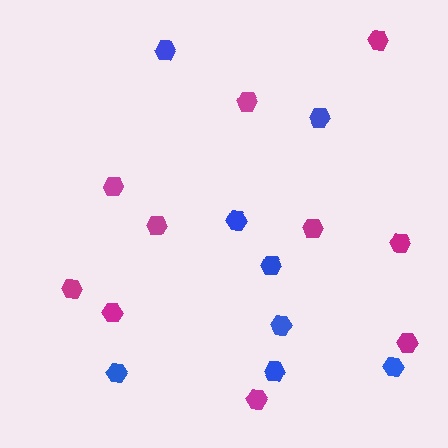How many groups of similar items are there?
There are 2 groups: one group of blue hexagons (8) and one group of magenta hexagons (10).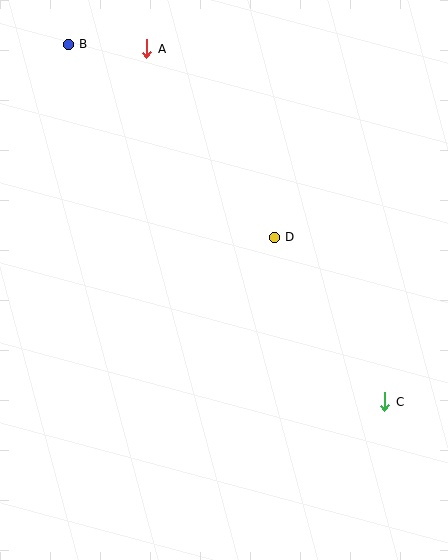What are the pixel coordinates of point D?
Point D is at (274, 237).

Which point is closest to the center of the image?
Point D at (274, 237) is closest to the center.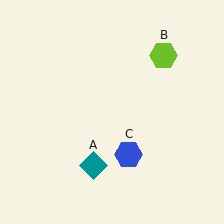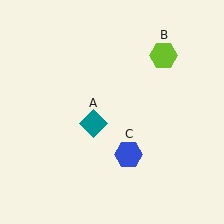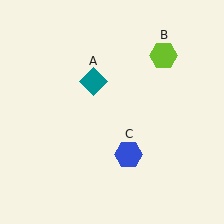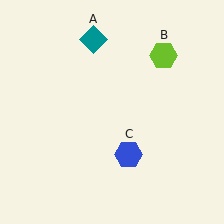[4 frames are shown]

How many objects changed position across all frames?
1 object changed position: teal diamond (object A).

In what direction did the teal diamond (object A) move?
The teal diamond (object A) moved up.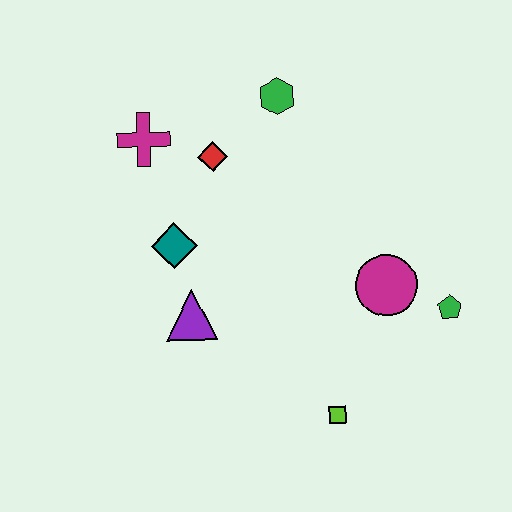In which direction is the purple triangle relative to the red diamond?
The purple triangle is below the red diamond.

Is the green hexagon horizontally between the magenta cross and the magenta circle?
Yes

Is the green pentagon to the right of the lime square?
Yes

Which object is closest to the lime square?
The magenta circle is closest to the lime square.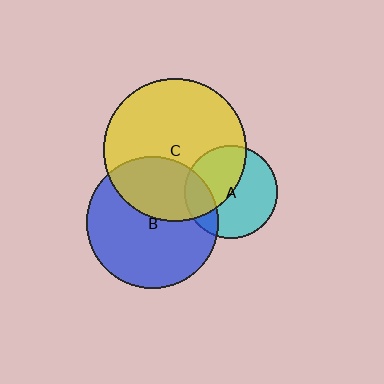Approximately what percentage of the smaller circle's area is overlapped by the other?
Approximately 35%.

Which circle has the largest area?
Circle C (yellow).